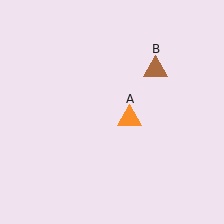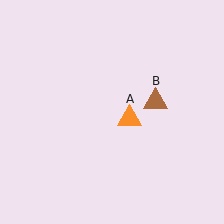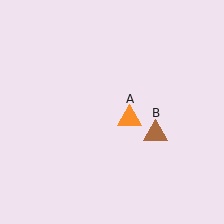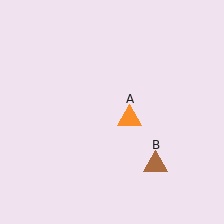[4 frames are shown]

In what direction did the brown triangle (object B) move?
The brown triangle (object B) moved down.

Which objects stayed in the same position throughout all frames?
Orange triangle (object A) remained stationary.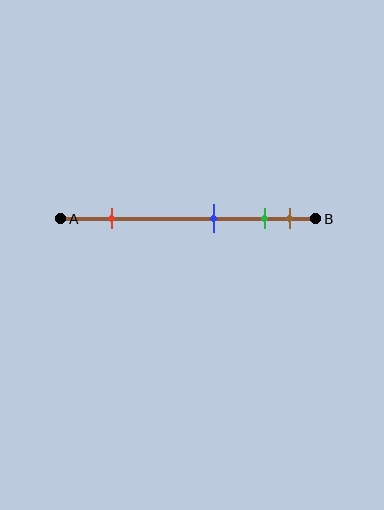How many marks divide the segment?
There are 4 marks dividing the segment.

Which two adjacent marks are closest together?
The green and brown marks are the closest adjacent pair.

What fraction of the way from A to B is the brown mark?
The brown mark is approximately 90% (0.9) of the way from A to B.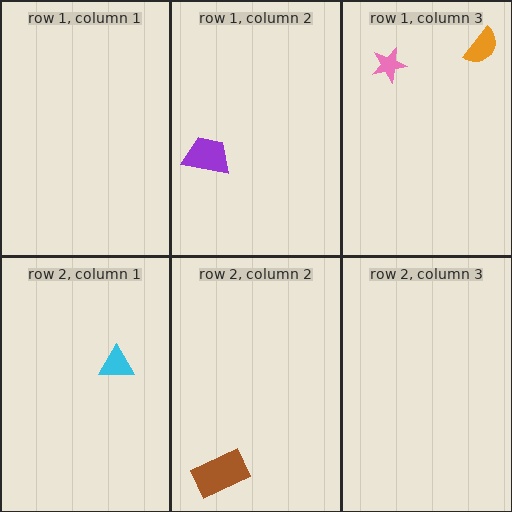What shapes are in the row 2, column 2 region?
The brown rectangle.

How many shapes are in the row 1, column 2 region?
1.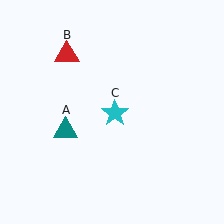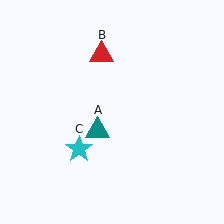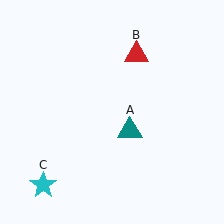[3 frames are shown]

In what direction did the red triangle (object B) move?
The red triangle (object B) moved right.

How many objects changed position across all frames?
3 objects changed position: teal triangle (object A), red triangle (object B), cyan star (object C).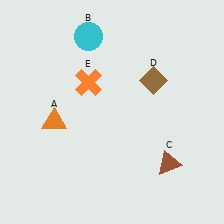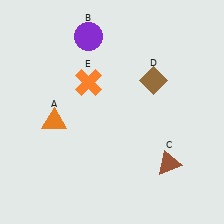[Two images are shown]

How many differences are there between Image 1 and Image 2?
There is 1 difference between the two images.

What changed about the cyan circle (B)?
In Image 1, B is cyan. In Image 2, it changed to purple.